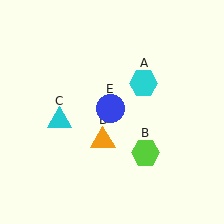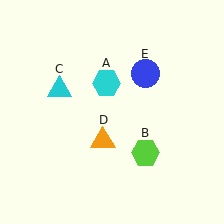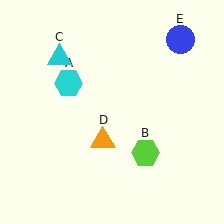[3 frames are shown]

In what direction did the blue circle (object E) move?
The blue circle (object E) moved up and to the right.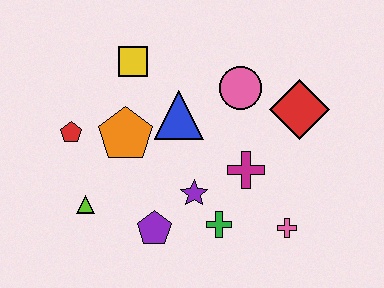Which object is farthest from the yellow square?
The pink cross is farthest from the yellow square.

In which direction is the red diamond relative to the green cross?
The red diamond is above the green cross.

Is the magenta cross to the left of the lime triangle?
No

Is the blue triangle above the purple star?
Yes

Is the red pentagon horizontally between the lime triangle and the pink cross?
No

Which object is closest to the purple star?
The green cross is closest to the purple star.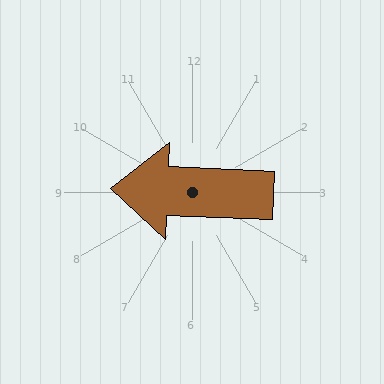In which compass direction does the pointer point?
West.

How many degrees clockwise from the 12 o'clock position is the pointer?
Approximately 273 degrees.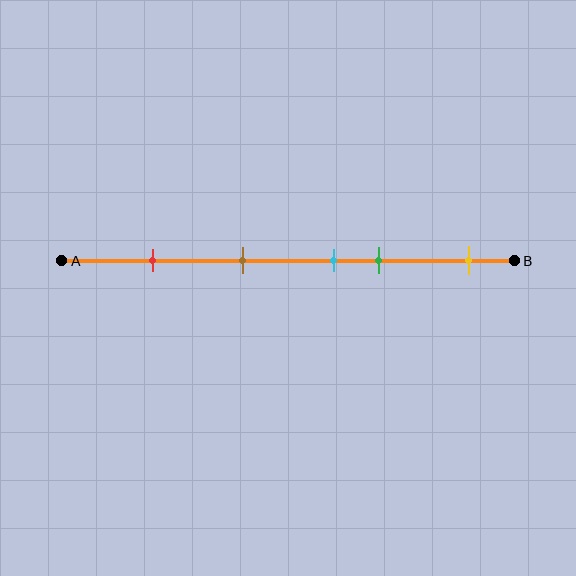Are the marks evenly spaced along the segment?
No, the marks are not evenly spaced.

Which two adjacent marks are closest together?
The cyan and green marks are the closest adjacent pair.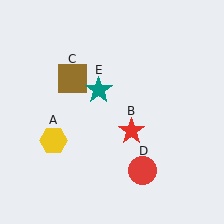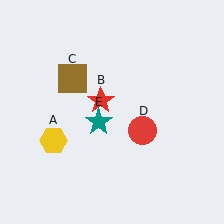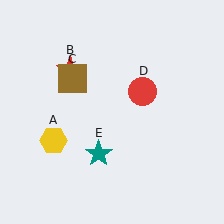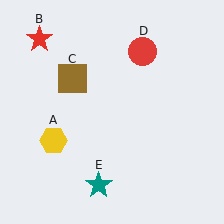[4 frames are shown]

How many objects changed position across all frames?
3 objects changed position: red star (object B), red circle (object D), teal star (object E).